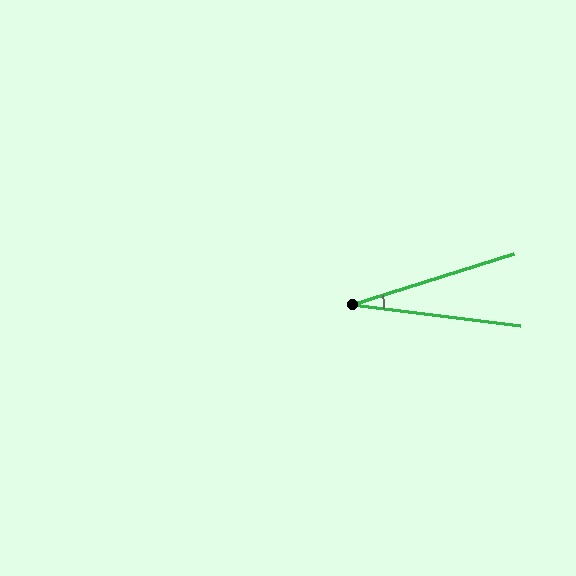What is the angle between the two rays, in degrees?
Approximately 25 degrees.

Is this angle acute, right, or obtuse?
It is acute.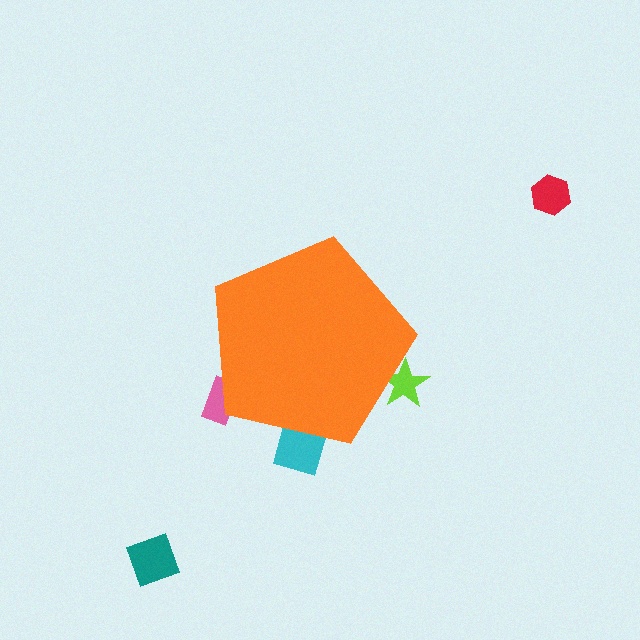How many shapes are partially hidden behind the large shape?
3 shapes are partially hidden.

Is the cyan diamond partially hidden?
Yes, the cyan diamond is partially hidden behind the orange pentagon.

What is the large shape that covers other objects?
An orange pentagon.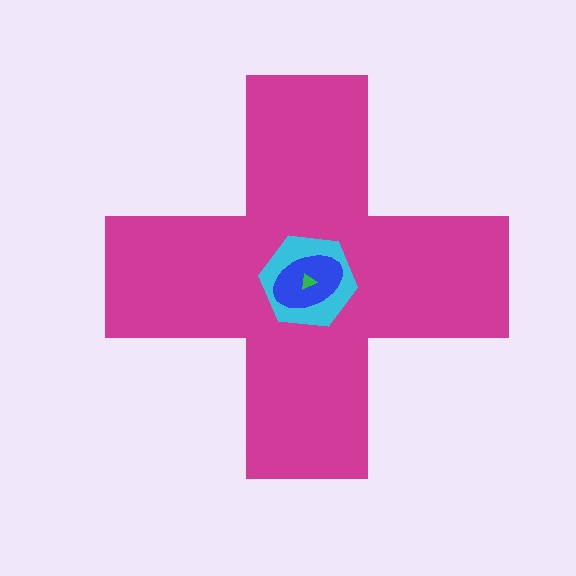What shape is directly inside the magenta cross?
The cyan hexagon.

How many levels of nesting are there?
4.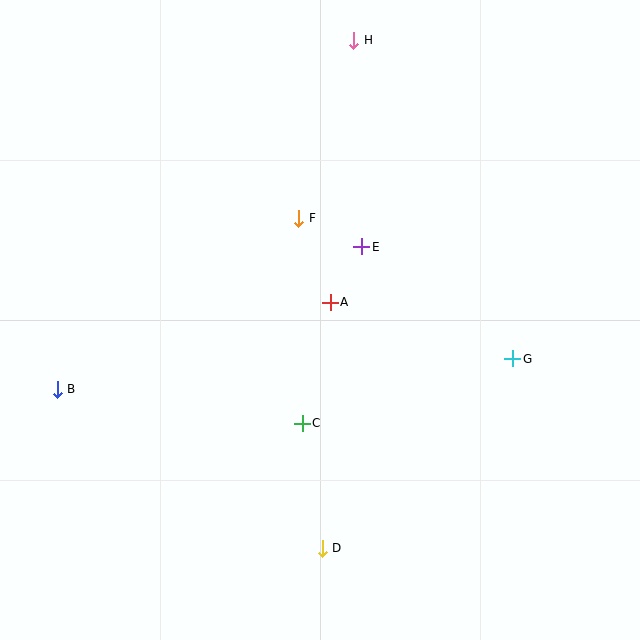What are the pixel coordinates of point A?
Point A is at (330, 302).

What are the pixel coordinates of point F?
Point F is at (299, 218).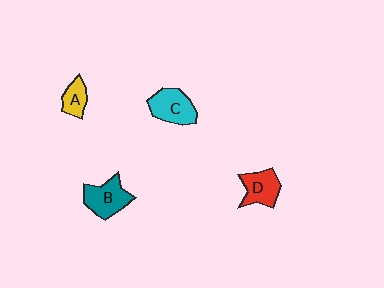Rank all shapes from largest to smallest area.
From largest to smallest: B (teal), C (cyan), D (red), A (yellow).